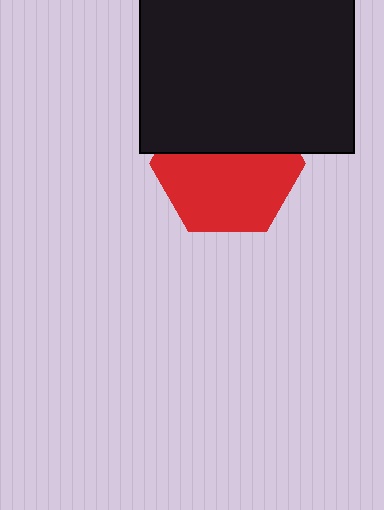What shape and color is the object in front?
The object in front is a black rectangle.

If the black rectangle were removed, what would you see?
You would see the complete red hexagon.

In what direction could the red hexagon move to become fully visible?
The red hexagon could move down. That would shift it out from behind the black rectangle entirely.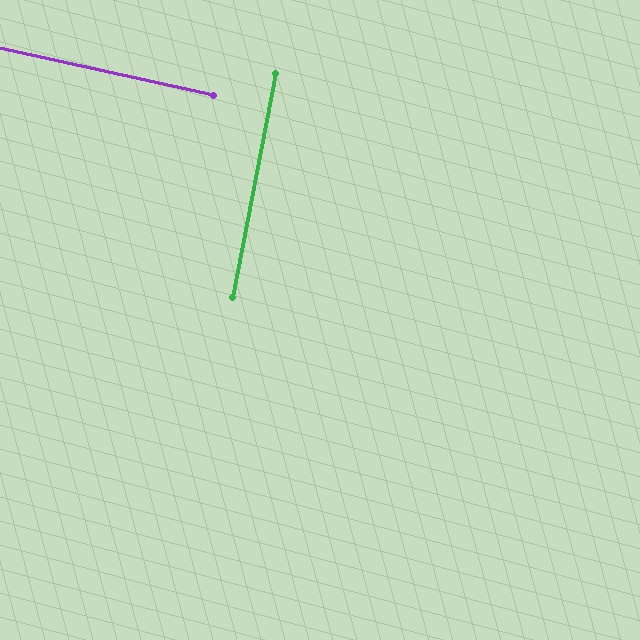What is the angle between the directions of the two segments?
Approximately 89 degrees.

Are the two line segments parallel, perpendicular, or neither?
Perpendicular — they meet at approximately 89°.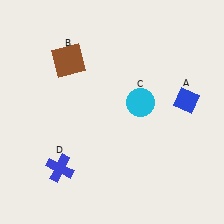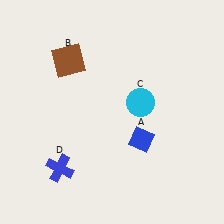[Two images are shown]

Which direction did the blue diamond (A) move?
The blue diamond (A) moved left.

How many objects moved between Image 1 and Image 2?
1 object moved between the two images.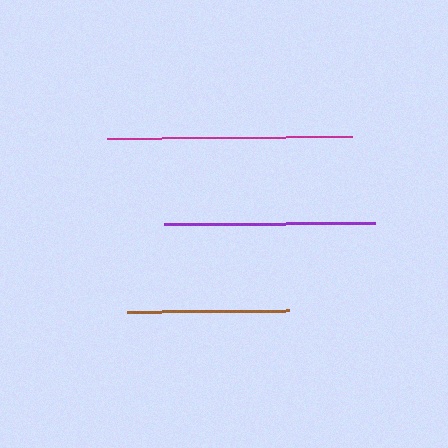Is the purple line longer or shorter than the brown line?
The purple line is longer than the brown line.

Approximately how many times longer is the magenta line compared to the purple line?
The magenta line is approximately 1.2 times the length of the purple line.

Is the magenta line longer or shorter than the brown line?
The magenta line is longer than the brown line.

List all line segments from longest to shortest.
From longest to shortest: magenta, purple, brown.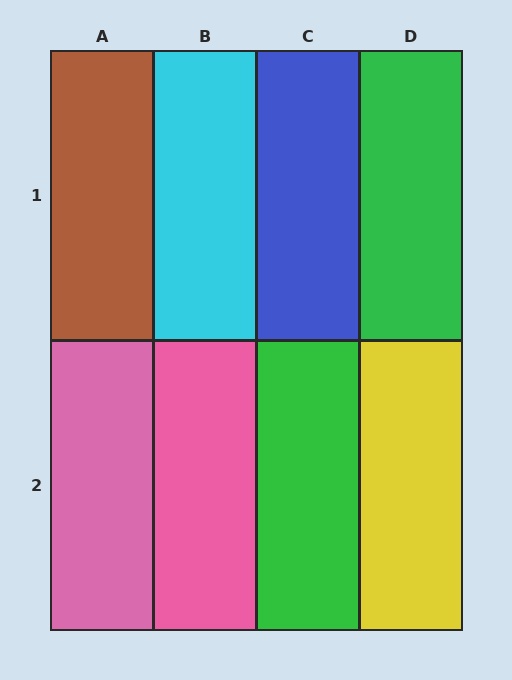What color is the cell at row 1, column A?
Brown.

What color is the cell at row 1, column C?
Blue.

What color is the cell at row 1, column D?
Green.